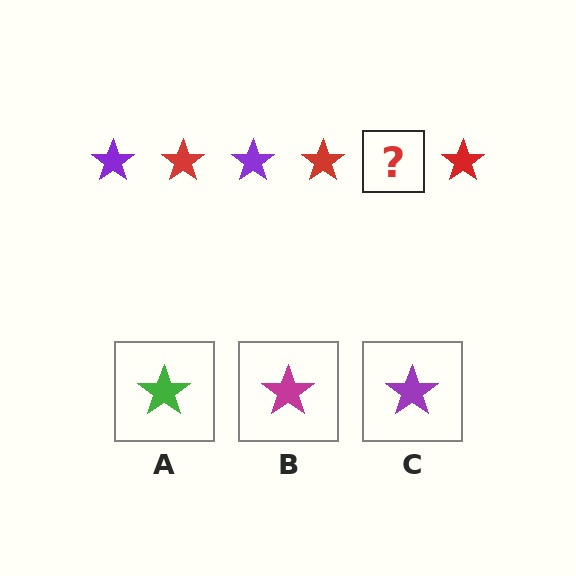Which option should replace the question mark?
Option C.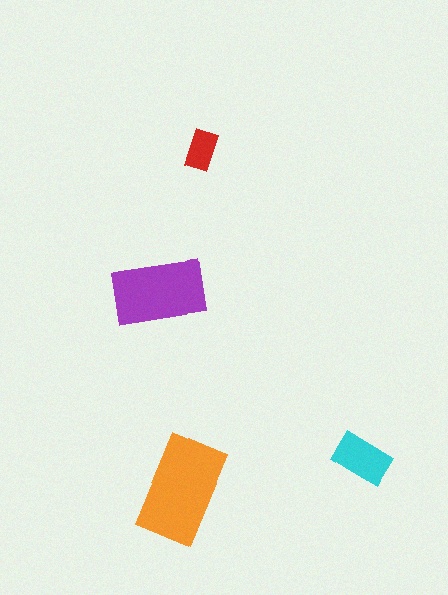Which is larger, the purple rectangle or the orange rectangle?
The orange one.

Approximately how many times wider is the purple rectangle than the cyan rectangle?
About 1.5 times wider.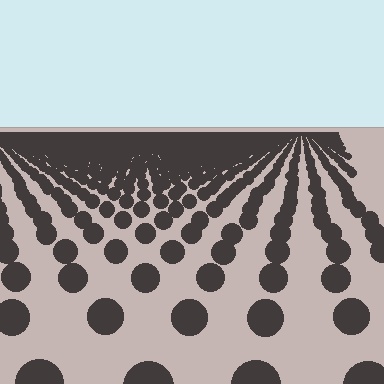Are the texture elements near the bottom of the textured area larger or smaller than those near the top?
Larger. Near the bottom, elements are closer to the viewer and appear at a bigger on-screen size.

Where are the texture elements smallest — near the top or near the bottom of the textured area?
Near the top.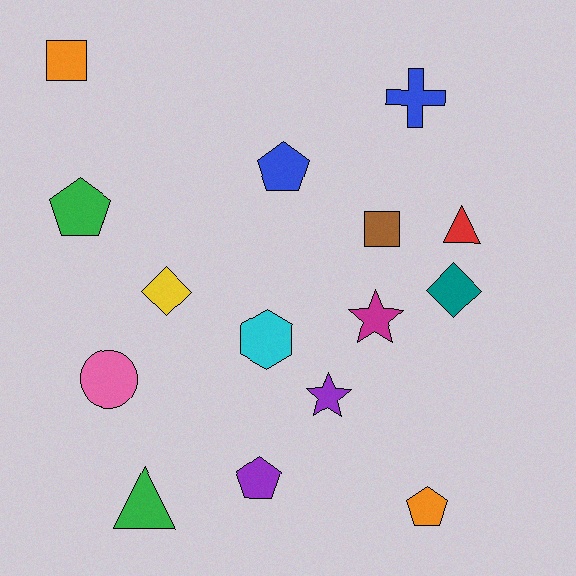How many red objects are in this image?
There is 1 red object.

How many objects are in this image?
There are 15 objects.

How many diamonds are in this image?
There are 2 diamonds.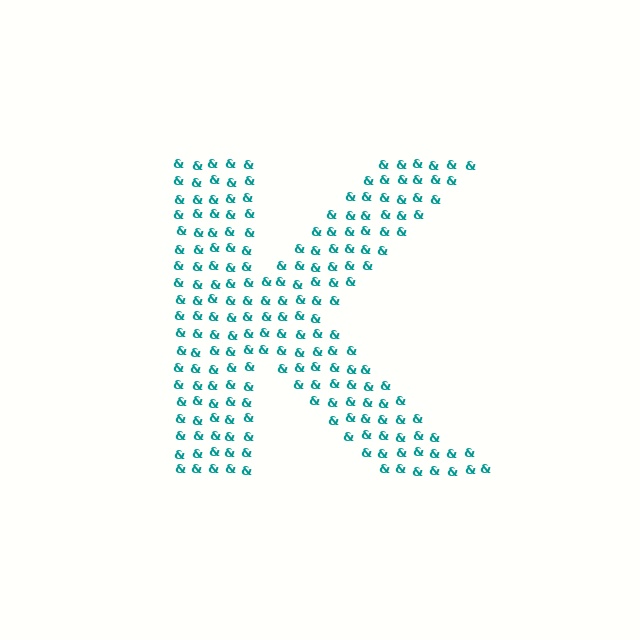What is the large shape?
The large shape is the letter K.